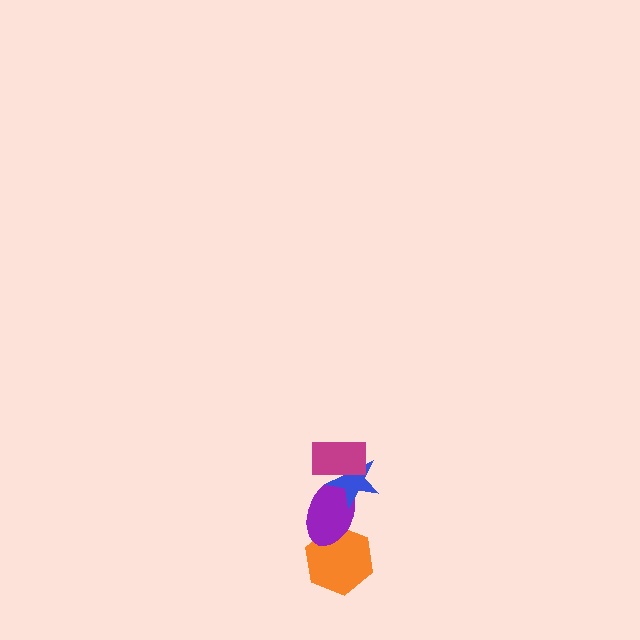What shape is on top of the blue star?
The magenta rectangle is on top of the blue star.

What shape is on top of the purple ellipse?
The blue star is on top of the purple ellipse.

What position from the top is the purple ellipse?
The purple ellipse is 3rd from the top.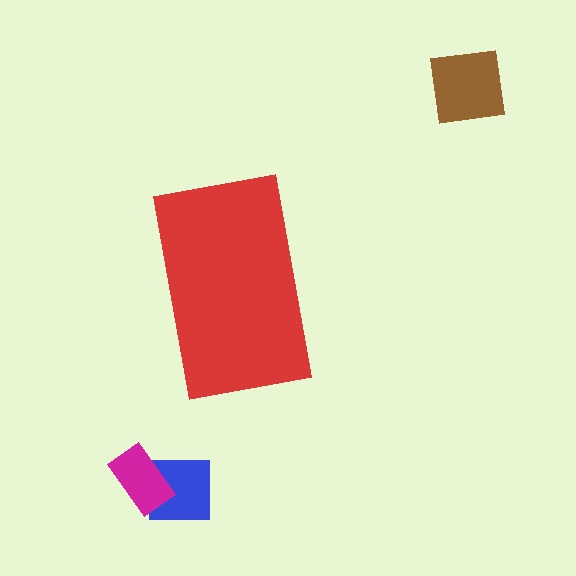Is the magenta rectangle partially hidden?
No, the magenta rectangle is fully visible.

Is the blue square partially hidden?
No, the blue square is fully visible.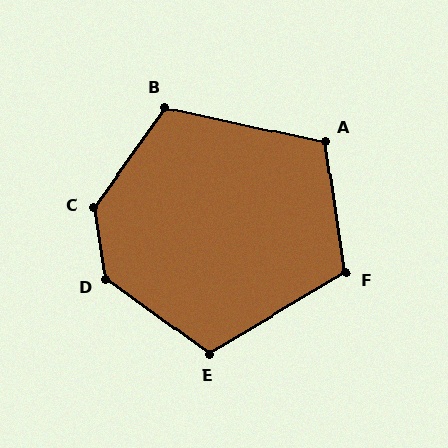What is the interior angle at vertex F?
Approximately 113 degrees (obtuse).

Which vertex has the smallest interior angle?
A, at approximately 110 degrees.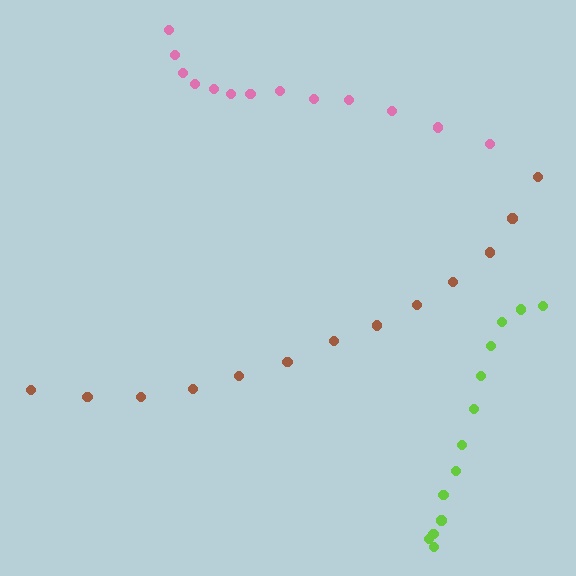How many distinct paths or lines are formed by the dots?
There are 3 distinct paths.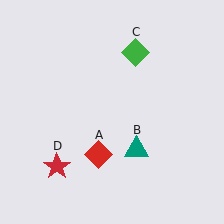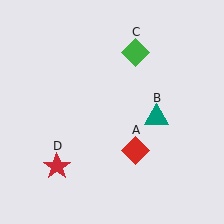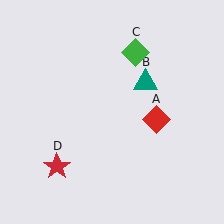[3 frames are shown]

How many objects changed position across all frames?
2 objects changed position: red diamond (object A), teal triangle (object B).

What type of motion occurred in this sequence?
The red diamond (object A), teal triangle (object B) rotated counterclockwise around the center of the scene.